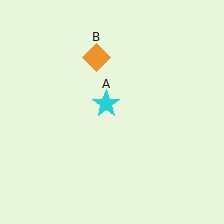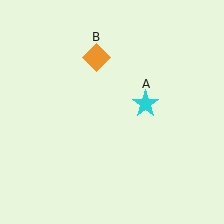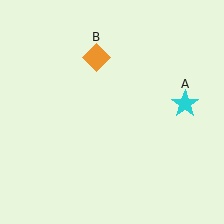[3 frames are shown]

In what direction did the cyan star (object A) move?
The cyan star (object A) moved right.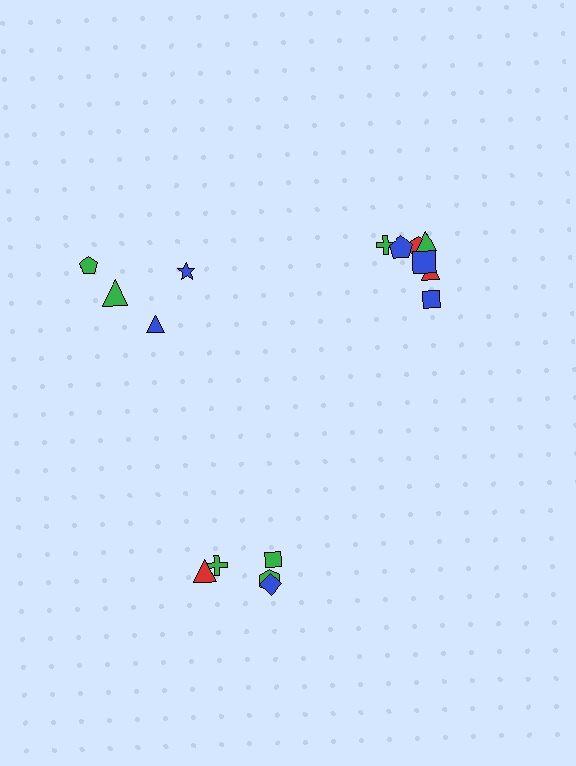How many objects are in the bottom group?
There are 5 objects.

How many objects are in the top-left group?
There are 4 objects.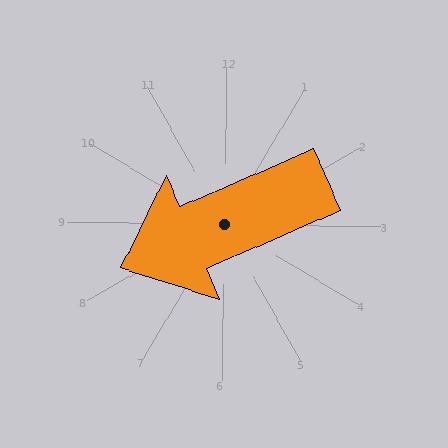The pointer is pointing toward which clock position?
Roughly 8 o'clock.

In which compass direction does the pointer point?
Southwest.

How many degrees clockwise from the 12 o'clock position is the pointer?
Approximately 246 degrees.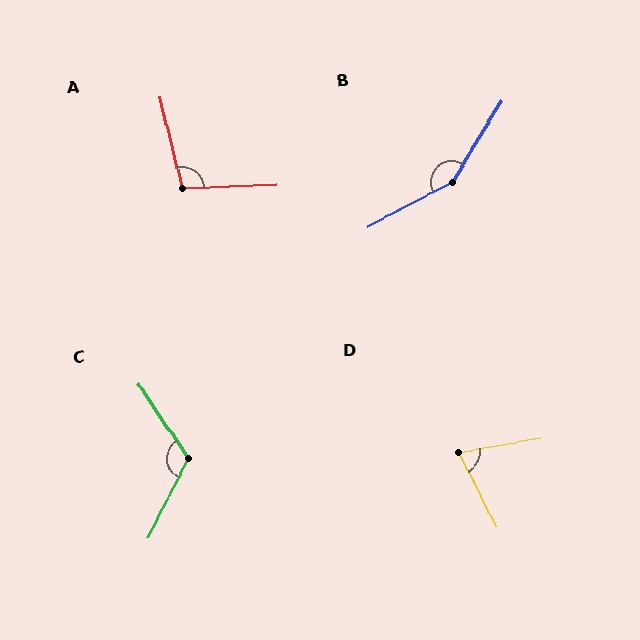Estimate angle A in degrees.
Approximately 102 degrees.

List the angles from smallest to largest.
D (73°), A (102°), C (119°), B (149°).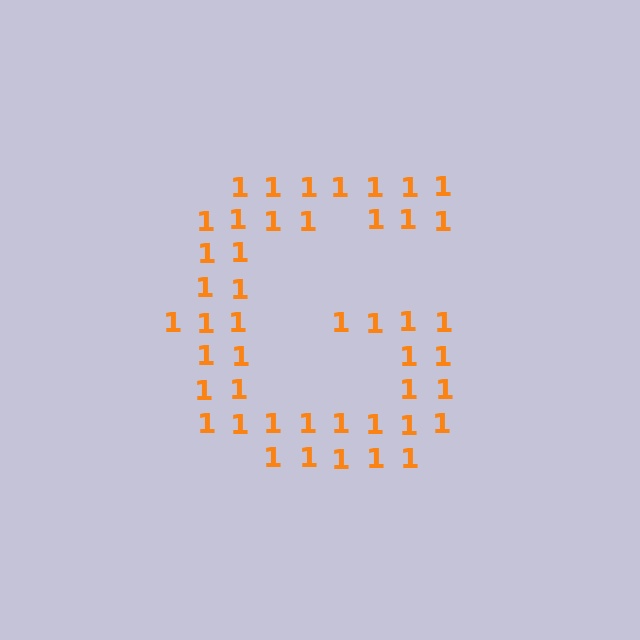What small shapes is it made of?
It is made of small digit 1's.